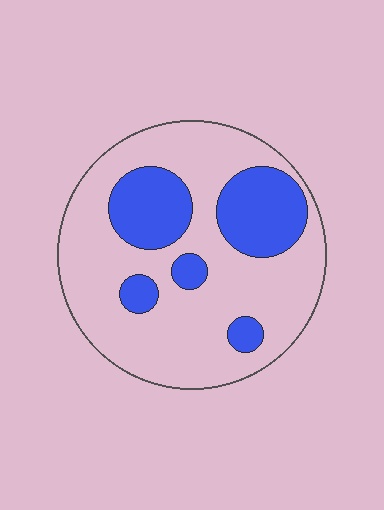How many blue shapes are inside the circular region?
5.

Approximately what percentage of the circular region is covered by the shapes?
Approximately 25%.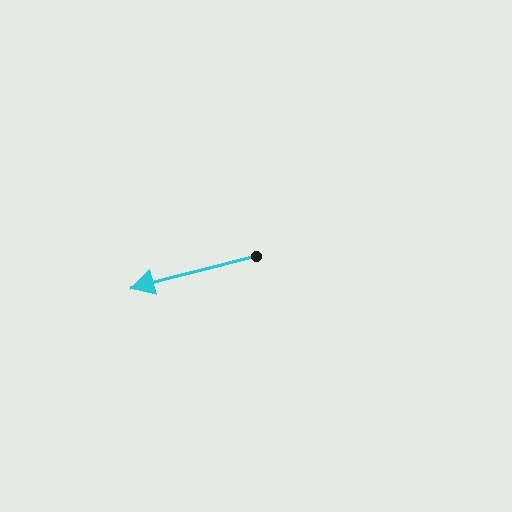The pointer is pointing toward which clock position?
Roughly 9 o'clock.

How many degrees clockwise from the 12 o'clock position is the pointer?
Approximately 256 degrees.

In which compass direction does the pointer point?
West.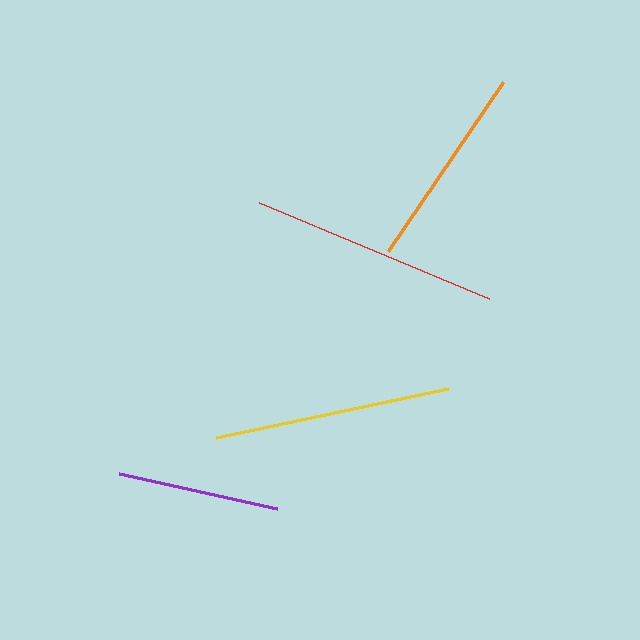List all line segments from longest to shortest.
From longest to shortest: red, yellow, orange, purple.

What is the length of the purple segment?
The purple segment is approximately 162 pixels long.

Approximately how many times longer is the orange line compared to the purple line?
The orange line is approximately 1.3 times the length of the purple line.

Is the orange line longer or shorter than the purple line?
The orange line is longer than the purple line.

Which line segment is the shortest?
The purple line is the shortest at approximately 162 pixels.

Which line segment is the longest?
The red line is the longest at approximately 249 pixels.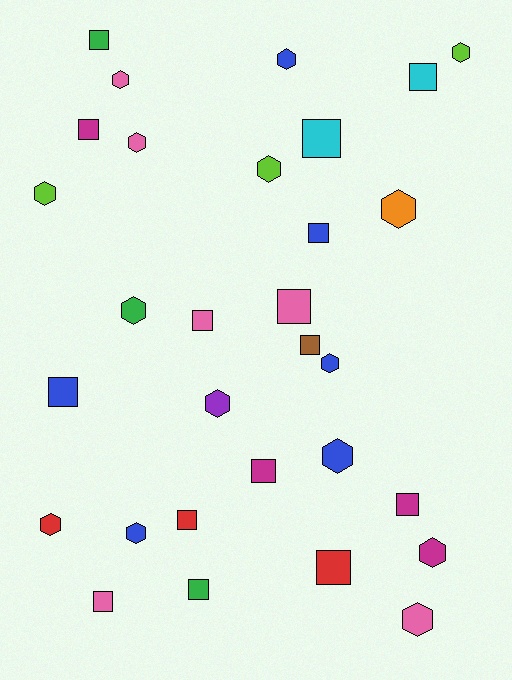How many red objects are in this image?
There are 3 red objects.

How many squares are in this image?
There are 15 squares.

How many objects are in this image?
There are 30 objects.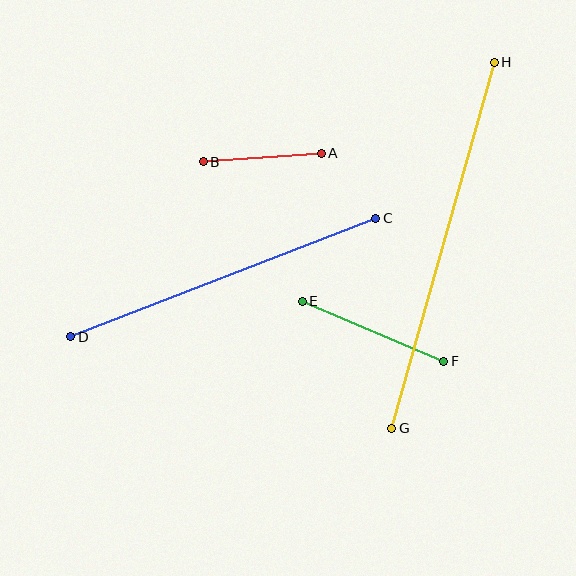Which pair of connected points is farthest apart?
Points G and H are farthest apart.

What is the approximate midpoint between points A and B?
The midpoint is at approximately (262, 158) pixels.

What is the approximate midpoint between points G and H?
The midpoint is at approximately (443, 245) pixels.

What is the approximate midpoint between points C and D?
The midpoint is at approximately (223, 278) pixels.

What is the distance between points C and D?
The distance is approximately 327 pixels.